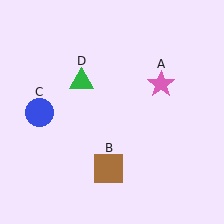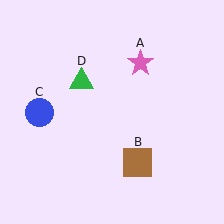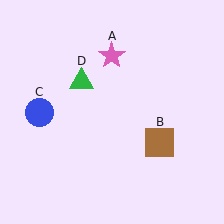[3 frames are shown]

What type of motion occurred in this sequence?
The pink star (object A), brown square (object B) rotated counterclockwise around the center of the scene.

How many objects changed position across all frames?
2 objects changed position: pink star (object A), brown square (object B).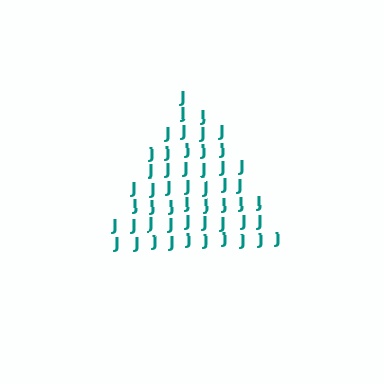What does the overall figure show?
The overall figure shows a triangle.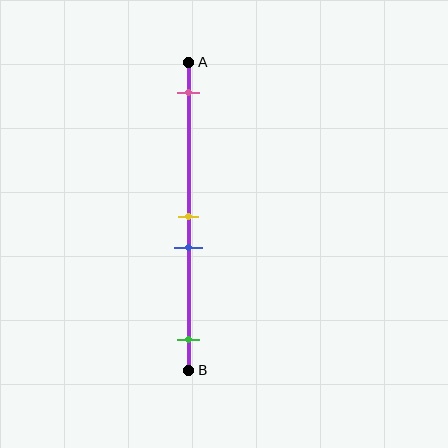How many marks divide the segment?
There are 4 marks dividing the segment.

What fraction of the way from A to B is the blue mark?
The blue mark is approximately 60% (0.6) of the way from A to B.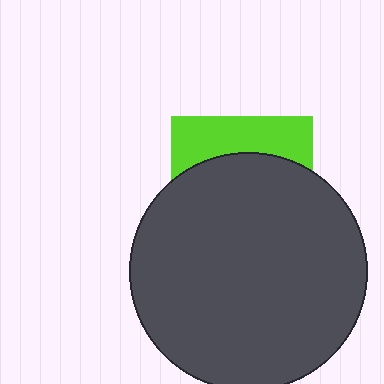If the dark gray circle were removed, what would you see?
You would see the complete lime square.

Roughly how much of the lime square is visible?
A small part of it is visible (roughly 31%).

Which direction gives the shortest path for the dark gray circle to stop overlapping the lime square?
Moving down gives the shortest separation.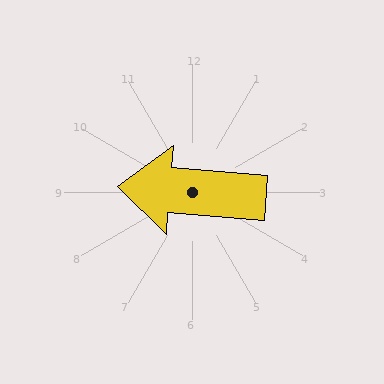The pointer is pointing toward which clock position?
Roughly 9 o'clock.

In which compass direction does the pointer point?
West.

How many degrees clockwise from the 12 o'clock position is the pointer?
Approximately 275 degrees.